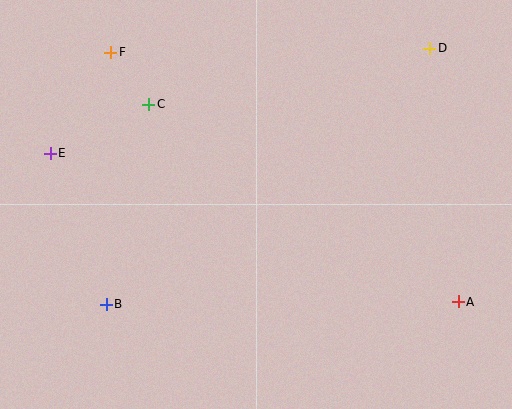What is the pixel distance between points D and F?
The distance between D and F is 319 pixels.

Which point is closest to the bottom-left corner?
Point B is closest to the bottom-left corner.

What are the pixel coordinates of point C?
Point C is at (149, 104).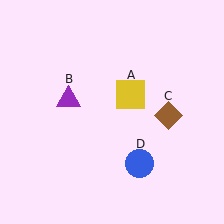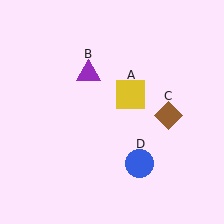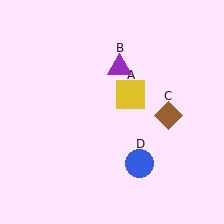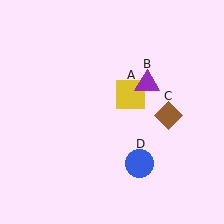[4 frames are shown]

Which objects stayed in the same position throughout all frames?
Yellow square (object A) and brown diamond (object C) and blue circle (object D) remained stationary.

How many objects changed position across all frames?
1 object changed position: purple triangle (object B).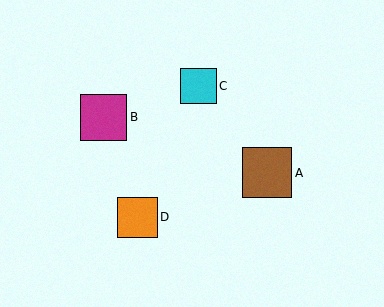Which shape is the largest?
The brown square (labeled A) is the largest.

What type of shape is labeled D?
Shape D is an orange square.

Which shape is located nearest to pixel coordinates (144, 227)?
The orange square (labeled D) at (137, 217) is nearest to that location.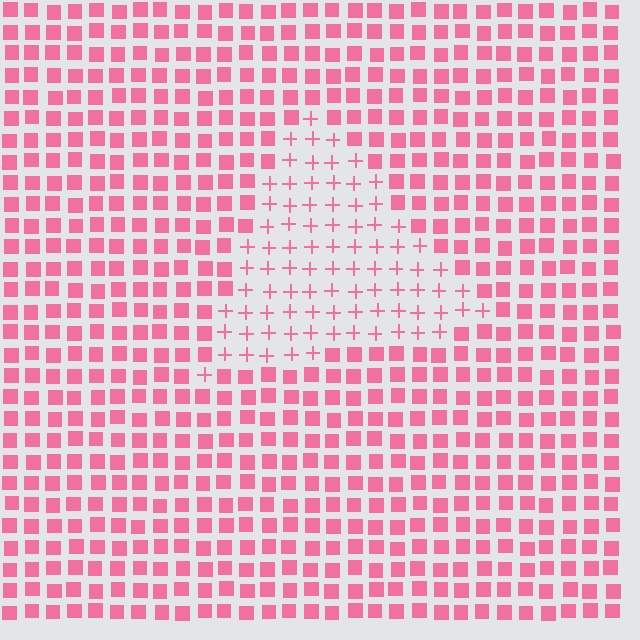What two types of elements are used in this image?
The image uses plus signs inside the triangle region and squares outside it.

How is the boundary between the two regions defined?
The boundary is defined by a change in element shape: plus signs inside vs. squares outside. All elements share the same color and spacing.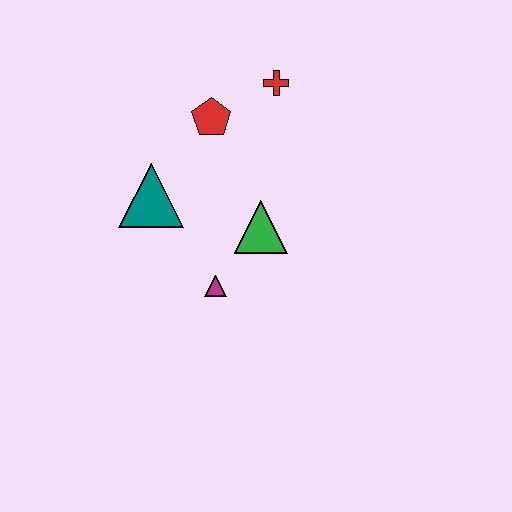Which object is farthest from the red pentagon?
The magenta triangle is farthest from the red pentagon.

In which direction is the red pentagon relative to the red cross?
The red pentagon is to the left of the red cross.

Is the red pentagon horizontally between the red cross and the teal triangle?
Yes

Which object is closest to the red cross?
The red pentagon is closest to the red cross.